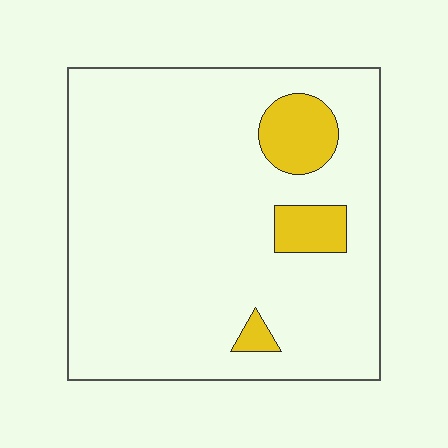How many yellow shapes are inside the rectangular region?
3.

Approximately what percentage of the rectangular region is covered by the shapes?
Approximately 10%.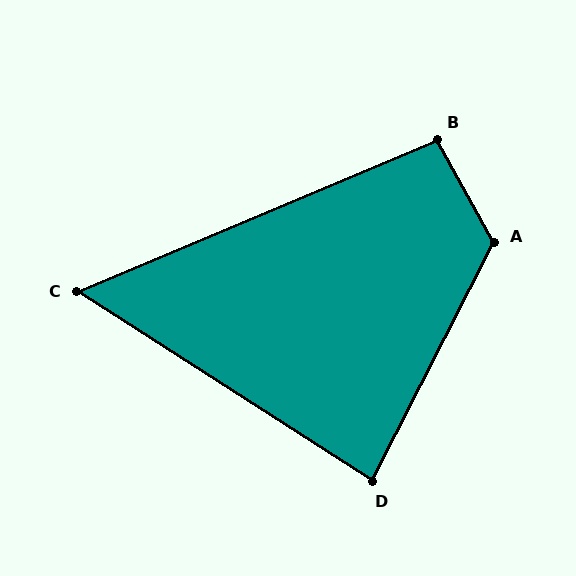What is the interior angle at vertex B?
Approximately 96 degrees (obtuse).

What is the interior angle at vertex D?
Approximately 84 degrees (acute).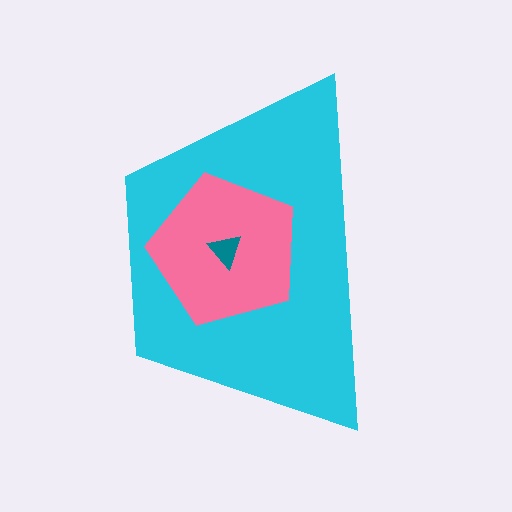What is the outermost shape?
The cyan trapezoid.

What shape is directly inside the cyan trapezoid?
The pink pentagon.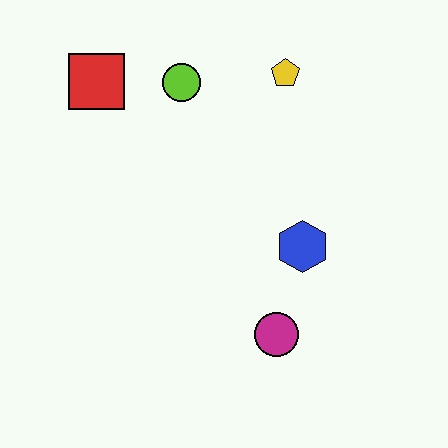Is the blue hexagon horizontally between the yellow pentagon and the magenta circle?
No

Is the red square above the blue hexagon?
Yes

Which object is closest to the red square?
The lime circle is closest to the red square.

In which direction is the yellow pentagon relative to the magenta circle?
The yellow pentagon is above the magenta circle.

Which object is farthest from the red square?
The magenta circle is farthest from the red square.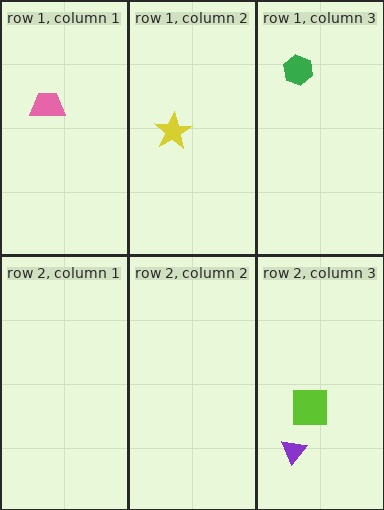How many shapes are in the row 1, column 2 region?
1.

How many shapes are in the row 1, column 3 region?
1.